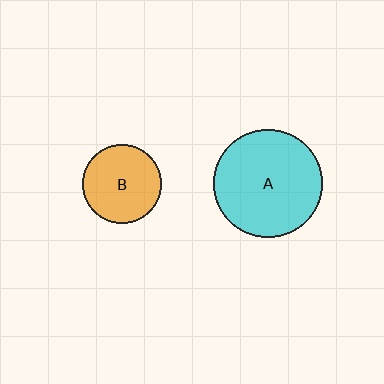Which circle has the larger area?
Circle A (cyan).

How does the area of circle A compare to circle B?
Approximately 1.9 times.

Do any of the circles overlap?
No, none of the circles overlap.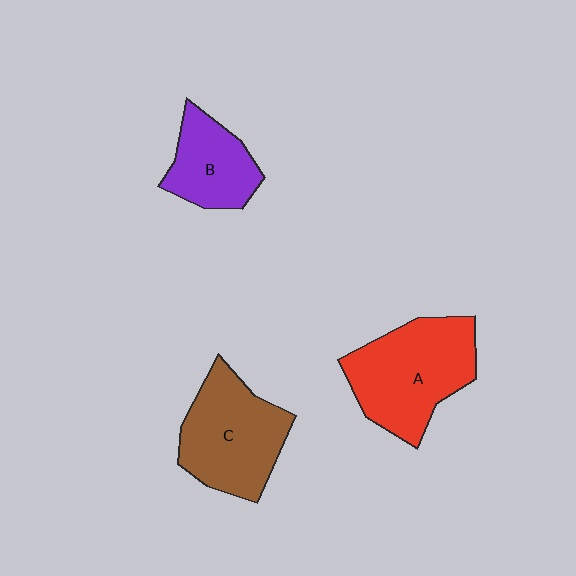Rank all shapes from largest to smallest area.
From largest to smallest: A (red), C (brown), B (purple).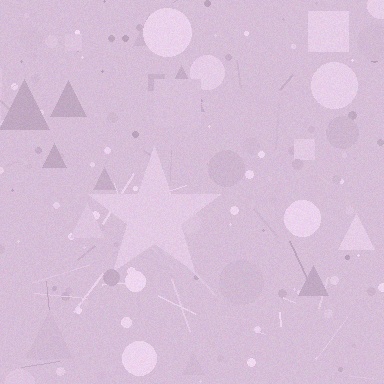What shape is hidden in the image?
A star is hidden in the image.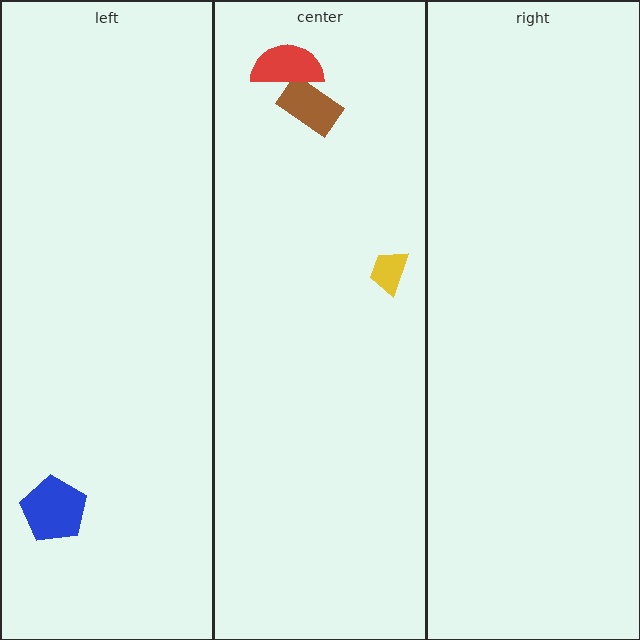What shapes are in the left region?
The blue pentagon.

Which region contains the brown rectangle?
The center region.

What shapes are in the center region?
The brown rectangle, the red semicircle, the yellow trapezoid.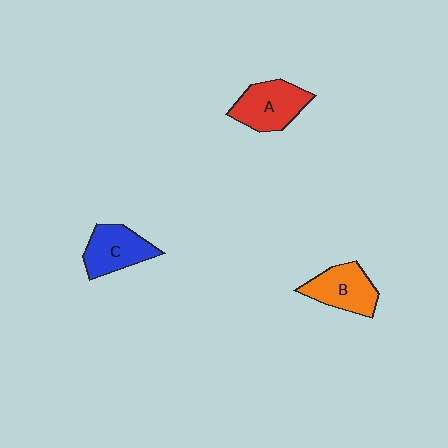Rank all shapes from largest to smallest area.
From largest to smallest: A (red), C (blue), B (orange).